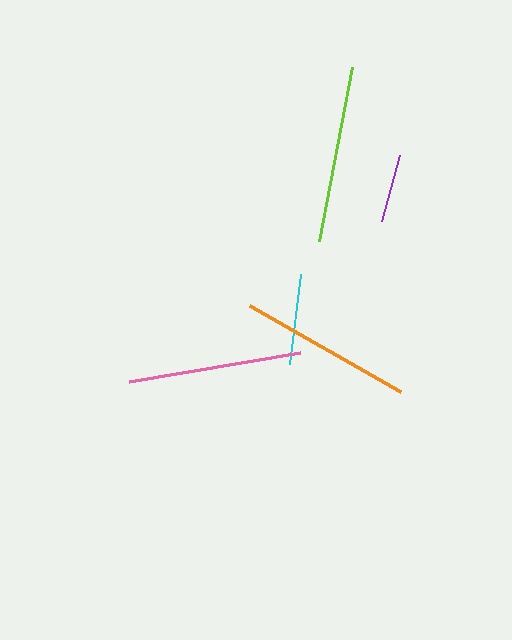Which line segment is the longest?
The lime line is the longest at approximately 177 pixels.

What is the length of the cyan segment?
The cyan segment is approximately 91 pixels long.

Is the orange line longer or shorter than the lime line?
The lime line is longer than the orange line.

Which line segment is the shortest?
The purple line is the shortest at approximately 68 pixels.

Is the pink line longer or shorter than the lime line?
The lime line is longer than the pink line.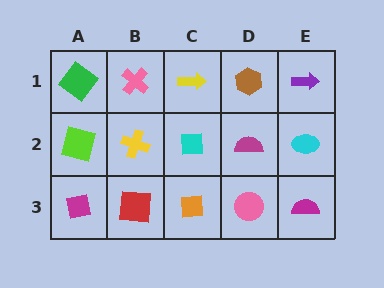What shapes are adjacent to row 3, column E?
A cyan ellipse (row 2, column E), a pink circle (row 3, column D).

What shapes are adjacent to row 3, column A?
A lime square (row 2, column A), a red square (row 3, column B).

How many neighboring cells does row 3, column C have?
3.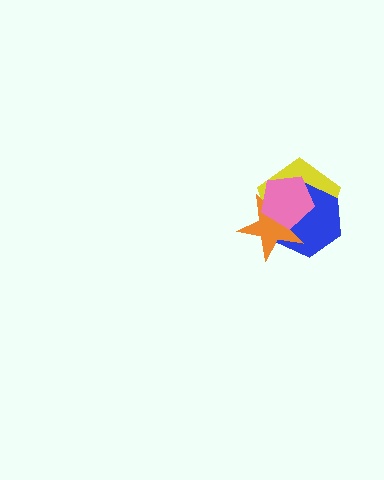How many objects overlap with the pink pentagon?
3 objects overlap with the pink pentagon.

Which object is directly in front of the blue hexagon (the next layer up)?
The orange star is directly in front of the blue hexagon.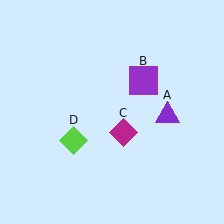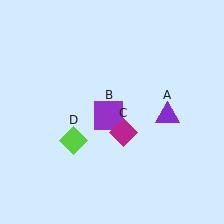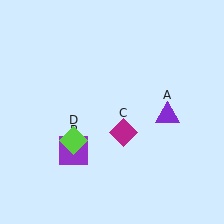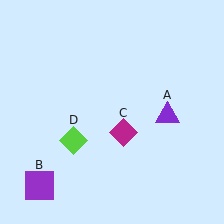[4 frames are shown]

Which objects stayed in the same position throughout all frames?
Purple triangle (object A) and magenta diamond (object C) and lime diamond (object D) remained stationary.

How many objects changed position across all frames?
1 object changed position: purple square (object B).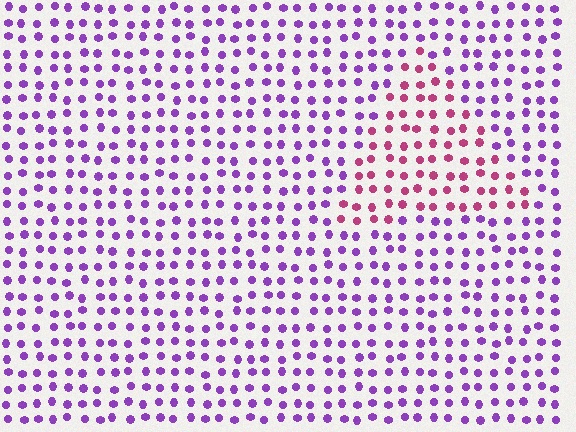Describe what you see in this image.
The image is filled with small purple elements in a uniform arrangement. A triangle-shaped region is visible where the elements are tinted to a slightly different hue, forming a subtle color boundary.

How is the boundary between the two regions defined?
The boundary is defined purely by a slight shift in hue (about 51 degrees). Spacing, size, and orientation are identical on both sides.